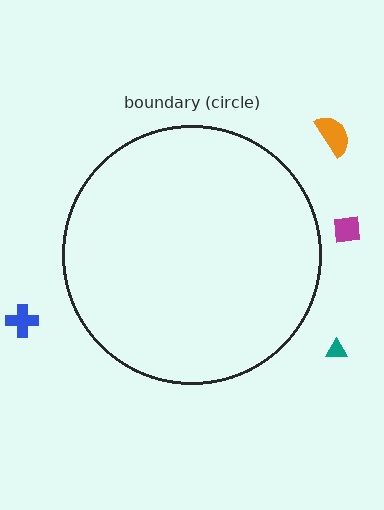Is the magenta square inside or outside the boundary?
Outside.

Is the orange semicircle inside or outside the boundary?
Outside.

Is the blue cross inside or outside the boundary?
Outside.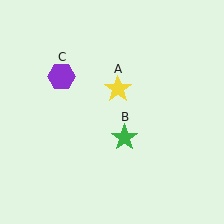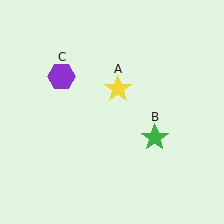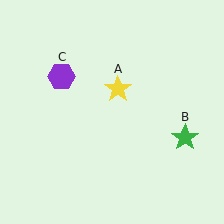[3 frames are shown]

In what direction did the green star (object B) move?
The green star (object B) moved right.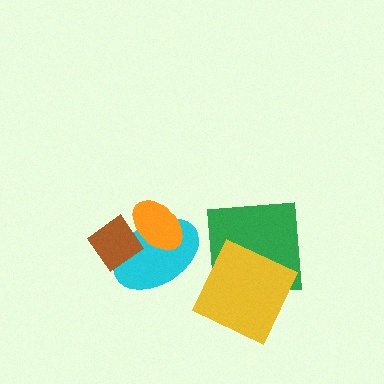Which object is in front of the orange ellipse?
The brown diamond is in front of the orange ellipse.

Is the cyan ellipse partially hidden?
Yes, it is partially covered by another shape.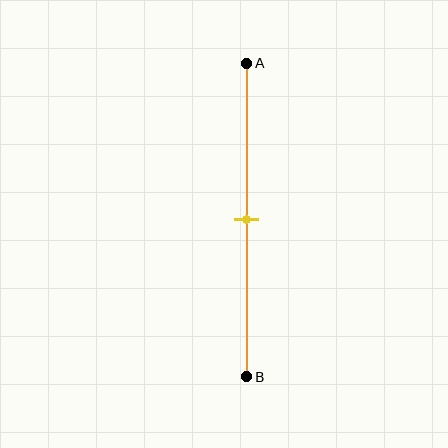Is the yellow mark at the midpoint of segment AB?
Yes, the mark is approximately at the midpoint.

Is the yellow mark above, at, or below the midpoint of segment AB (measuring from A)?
The yellow mark is approximately at the midpoint of segment AB.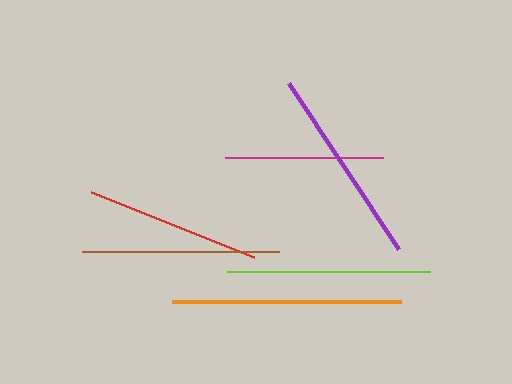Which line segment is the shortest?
The magenta line is the shortest at approximately 158 pixels.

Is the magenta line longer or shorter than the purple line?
The purple line is longer than the magenta line.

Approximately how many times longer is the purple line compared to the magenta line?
The purple line is approximately 1.3 times the length of the magenta line.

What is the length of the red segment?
The red segment is approximately 175 pixels long.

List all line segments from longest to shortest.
From longest to shortest: orange, lime, purple, brown, red, magenta.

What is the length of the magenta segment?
The magenta segment is approximately 158 pixels long.